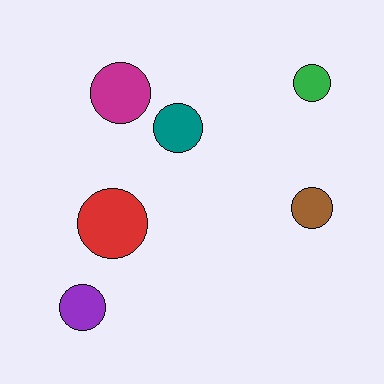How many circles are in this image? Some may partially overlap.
There are 6 circles.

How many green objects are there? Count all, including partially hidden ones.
There is 1 green object.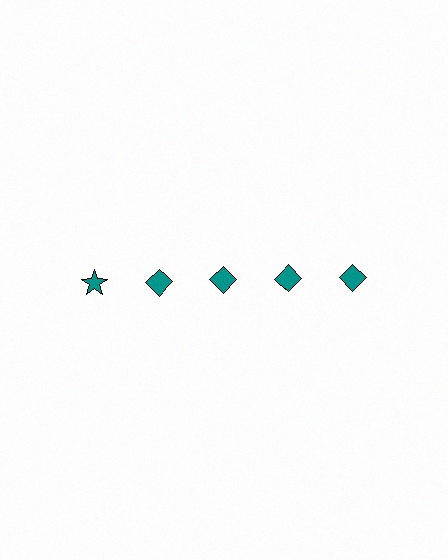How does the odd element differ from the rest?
It has a different shape: star instead of diamond.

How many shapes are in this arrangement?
There are 5 shapes arranged in a grid pattern.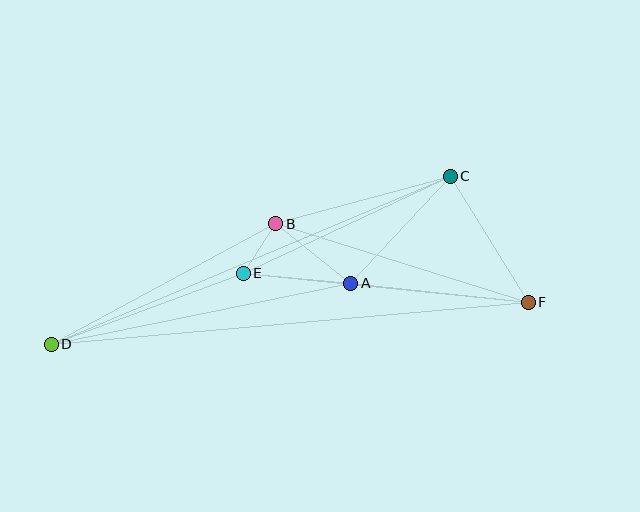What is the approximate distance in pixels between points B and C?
The distance between B and C is approximately 181 pixels.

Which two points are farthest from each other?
Points D and F are farthest from each other.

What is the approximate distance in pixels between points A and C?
The distance between A and C is approximately 146 pixels.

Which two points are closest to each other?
Points B and E are closest to each other.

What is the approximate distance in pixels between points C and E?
The distance between C and E is approximately 229 pixels.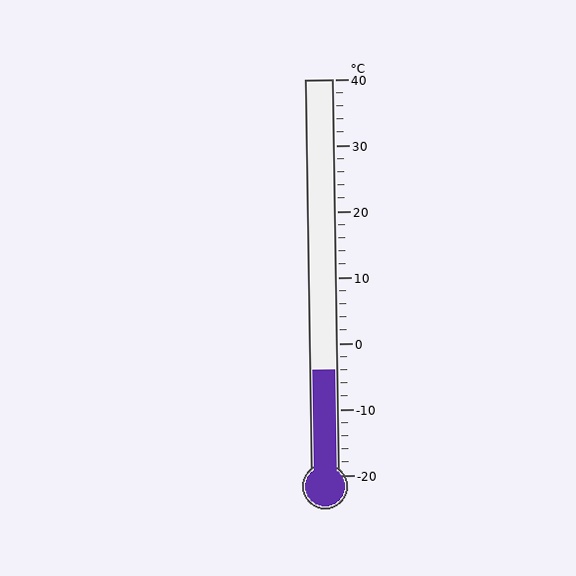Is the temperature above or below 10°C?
The temperature is below 10°C.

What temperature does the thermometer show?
The thermometer shows approximately -4°C.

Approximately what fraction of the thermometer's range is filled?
The thermometer is filled to approximately 25% of its range.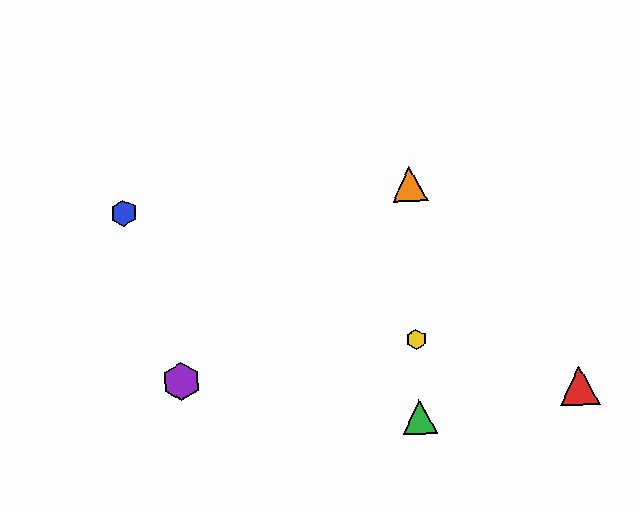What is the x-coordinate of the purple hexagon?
The purple hexagon is at x≈181.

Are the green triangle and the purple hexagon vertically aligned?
No, the green triangle is at x≈420 and the purple hexagon is at x≈181.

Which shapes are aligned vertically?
The green triangle, the yellow hexagon, the orange triangle are aligned vertically.